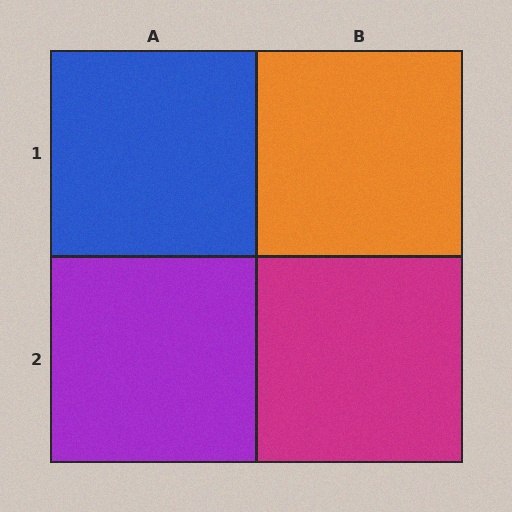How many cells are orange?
1 cell is orange.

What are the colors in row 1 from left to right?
Blue, orange.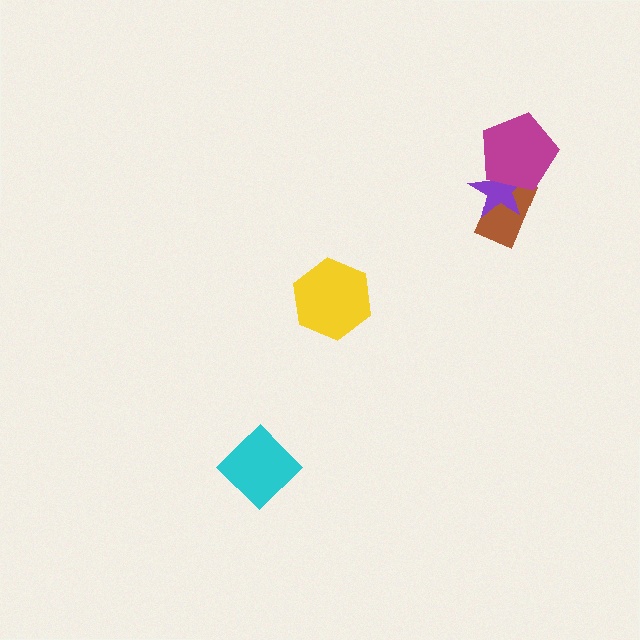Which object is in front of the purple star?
The magenta pentagon is in front of the purple star.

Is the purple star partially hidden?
Yes, it is partially covered by another shape.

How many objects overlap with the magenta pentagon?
2 objects overlap with the magenta pentagon.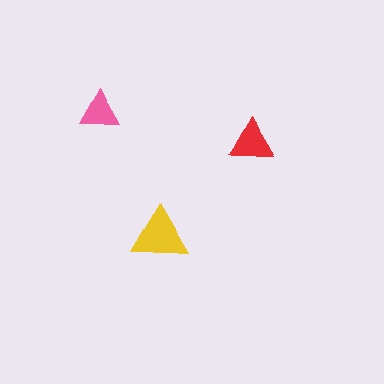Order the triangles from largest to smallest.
the yellow one, the red one, the pink one.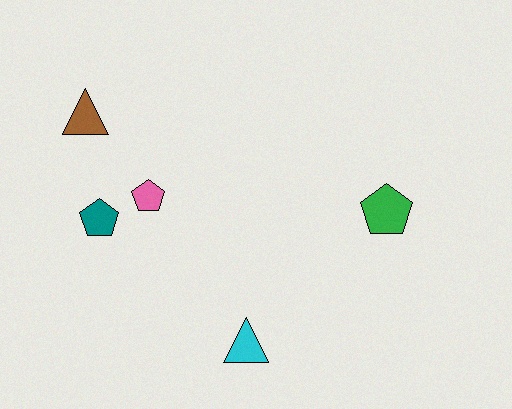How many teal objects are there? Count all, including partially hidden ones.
There is 1 teal object.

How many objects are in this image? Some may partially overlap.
There are 5 objects.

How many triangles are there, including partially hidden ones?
There are 2 triangles.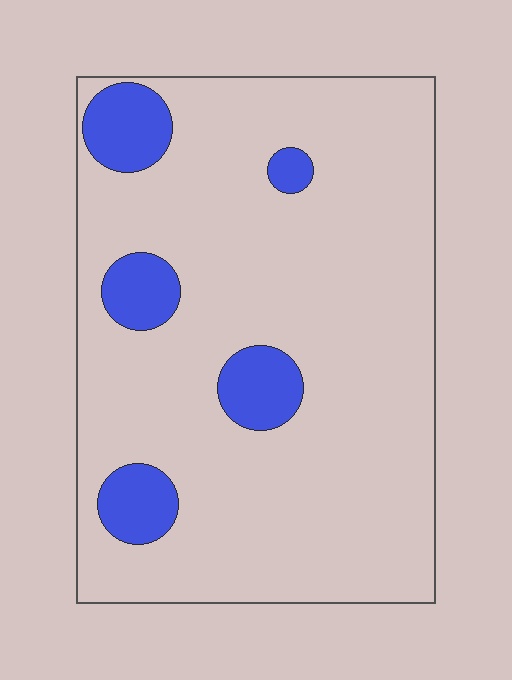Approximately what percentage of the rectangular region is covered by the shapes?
Approximately 15%.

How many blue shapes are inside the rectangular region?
5.